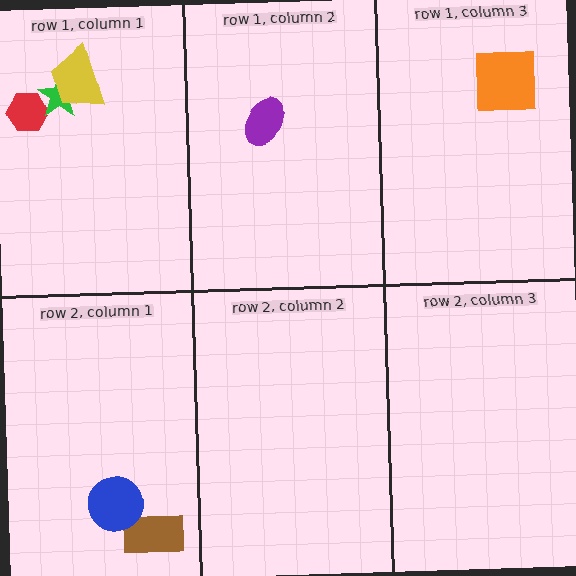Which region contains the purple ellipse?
The row 1, column 2 region.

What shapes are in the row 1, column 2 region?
The purple ellipse.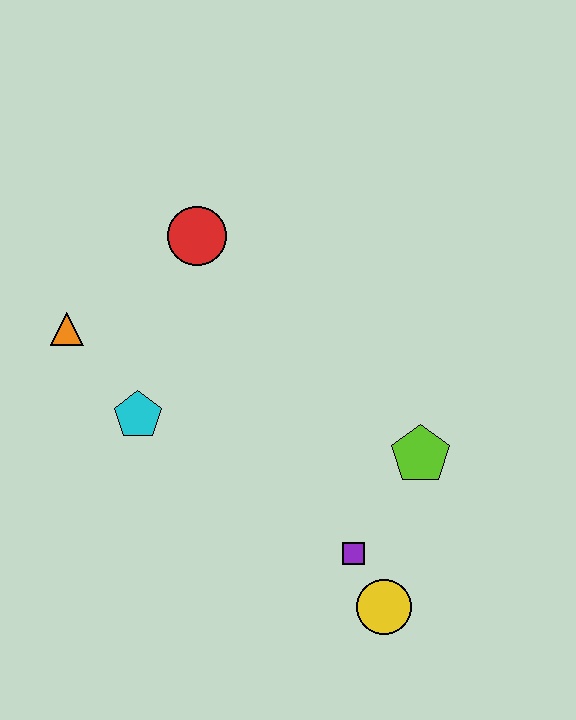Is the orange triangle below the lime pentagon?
No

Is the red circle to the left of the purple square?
Yes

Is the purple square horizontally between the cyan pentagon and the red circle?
No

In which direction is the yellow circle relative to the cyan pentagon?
The yellow circle is to the right of the cyan pentagon.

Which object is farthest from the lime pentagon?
The orange triangle is farthest from the lime pentagon.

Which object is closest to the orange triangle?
The cyan pentagon is closest to the orange triangle.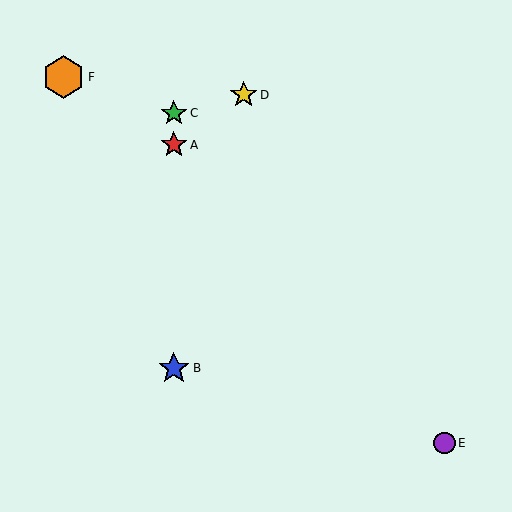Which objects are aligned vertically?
Objects A, B, C are aligned vertically.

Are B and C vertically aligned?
Yes, both are at x≈174.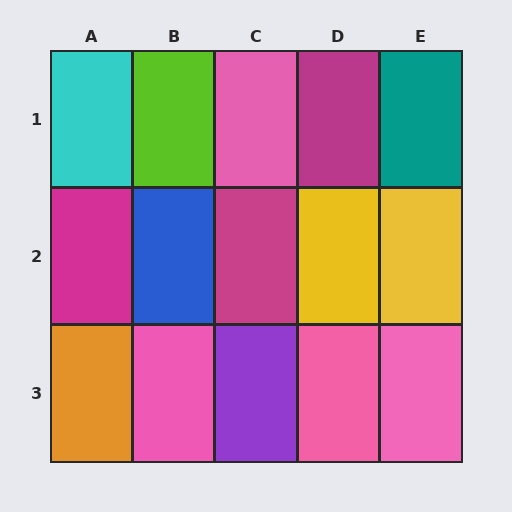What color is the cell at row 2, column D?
Yellow.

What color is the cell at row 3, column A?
Orange.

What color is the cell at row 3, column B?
Pink.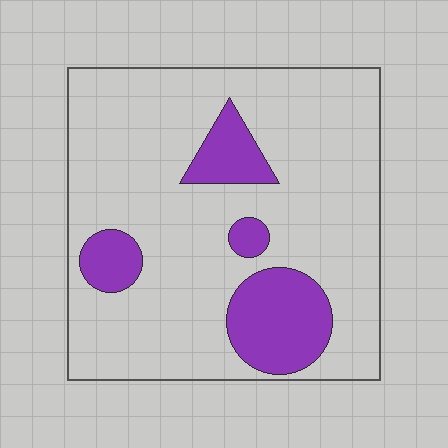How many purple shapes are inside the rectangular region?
4.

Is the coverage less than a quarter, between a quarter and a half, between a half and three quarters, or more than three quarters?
Less than a quarter.